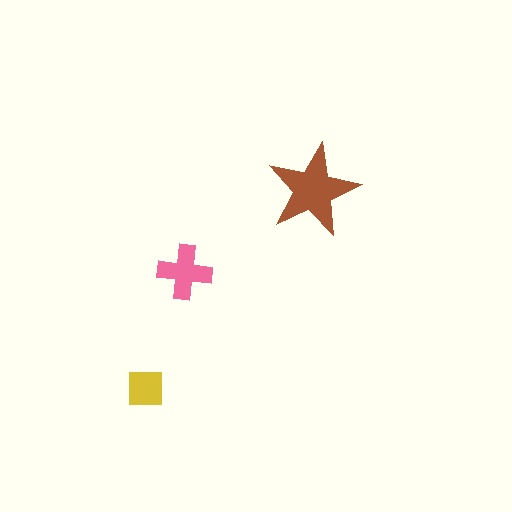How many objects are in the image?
There are 3 objects in the image.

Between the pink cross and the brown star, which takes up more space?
The brown star.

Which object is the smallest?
The yellow square.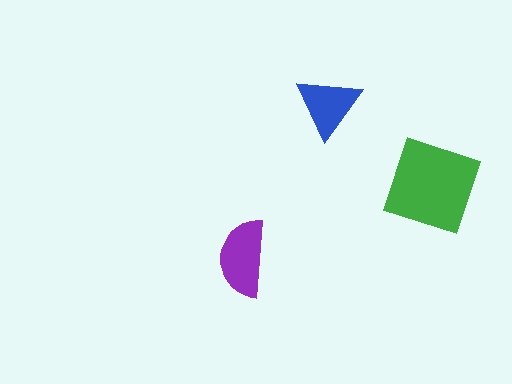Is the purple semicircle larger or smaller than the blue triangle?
Larger.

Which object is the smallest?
The blue triangle.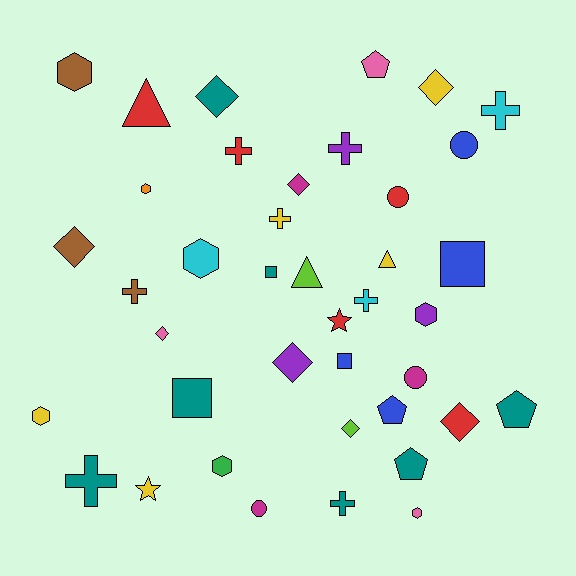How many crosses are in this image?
There are 8 crosses.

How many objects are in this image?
There are 40 objects.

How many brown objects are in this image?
There are 3 brown objects.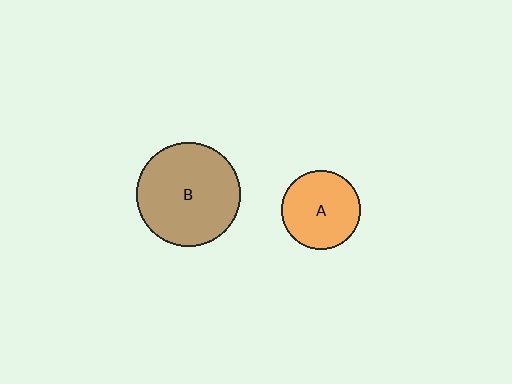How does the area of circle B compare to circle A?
Approximately 1.8 times.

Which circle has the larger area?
Circle B (brown).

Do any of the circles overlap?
No, none of the circles overlap.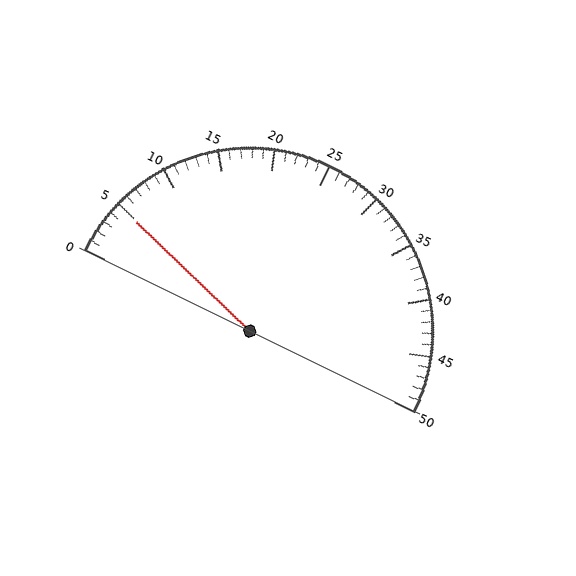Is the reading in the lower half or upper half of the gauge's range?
The reading is in the lower half of the range (0 to 50).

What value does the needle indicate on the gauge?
The needle indicates approximately 5.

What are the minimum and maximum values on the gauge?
The gauge ranges from 0 to 50.